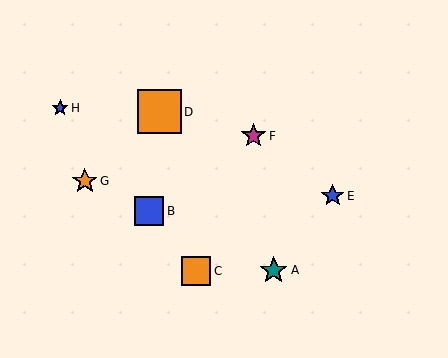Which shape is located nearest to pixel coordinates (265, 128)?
The magenta star (labeled F) at (254, 136) is nearest to that location.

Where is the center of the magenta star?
The center of the magenta star is at (254, 136).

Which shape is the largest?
The orange square (labeled D) is the largest.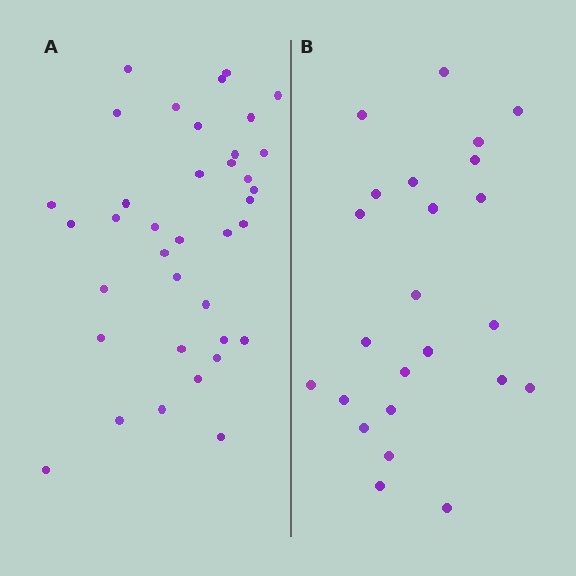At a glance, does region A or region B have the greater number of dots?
Region A (the left region) has more dots.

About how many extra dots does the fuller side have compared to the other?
Region A has approximately 15 more dots than region B.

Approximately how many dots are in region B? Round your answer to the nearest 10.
About 20 dots. (The exact count is 24, which rounds to 20.)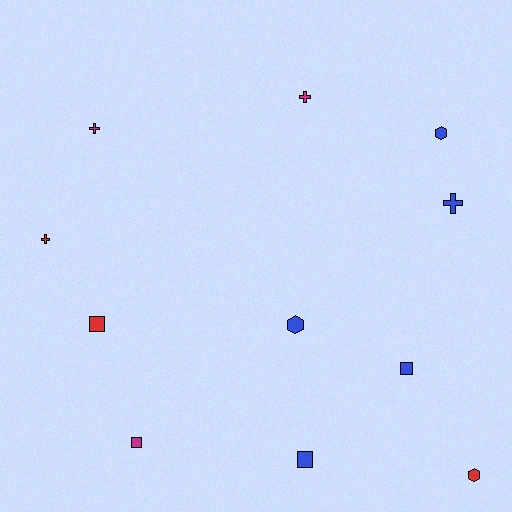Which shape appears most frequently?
Cross, with 4 objects.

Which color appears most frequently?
Blue, with 5 objects.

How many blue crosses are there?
There is 1 blue cross.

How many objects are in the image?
There are 11 objects.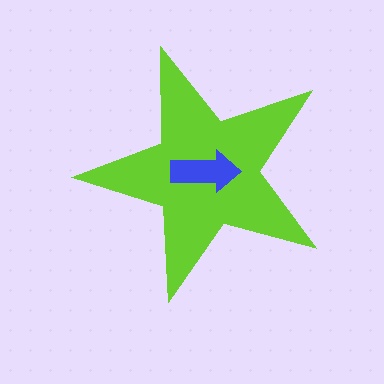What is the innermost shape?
The blue arrow.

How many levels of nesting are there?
2.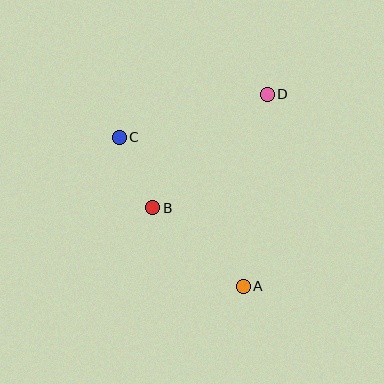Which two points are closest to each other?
Points B and C are closest to each other.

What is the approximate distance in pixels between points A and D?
The distance between A and D is approximately 193 pixels.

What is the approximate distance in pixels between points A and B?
The distance between A and B is approximately 120 pixels.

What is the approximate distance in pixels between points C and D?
The distance between C and D is approximately 154 pixels.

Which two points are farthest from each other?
Points A and C are farthest from each other.